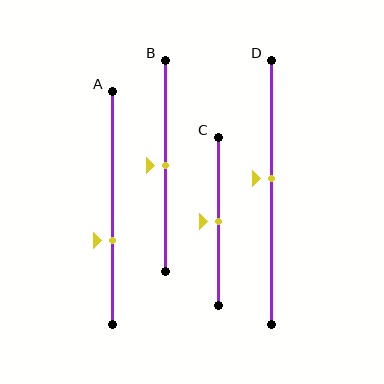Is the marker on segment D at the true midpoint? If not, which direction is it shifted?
No, the marker on segment D is shifted upward by about 5% of the segment length.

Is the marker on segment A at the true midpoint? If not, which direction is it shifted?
No, the marker on segment A is shifted downward by about 14% of the segment length.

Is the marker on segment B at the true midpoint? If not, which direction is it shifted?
Yes, the marker on segment B is at the true midpoint.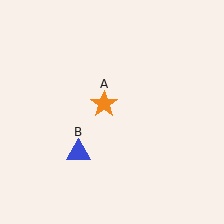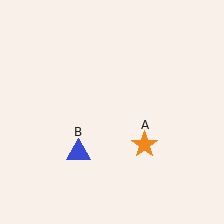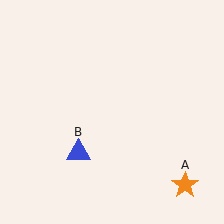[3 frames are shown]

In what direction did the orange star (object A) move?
The orange star (object A) moved down and to the right.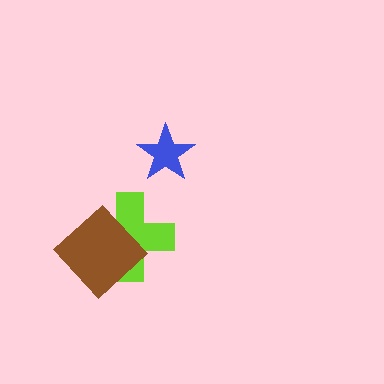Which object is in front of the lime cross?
The brown diamond is in front of the lime cross.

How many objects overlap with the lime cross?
1 object overlaps with the lime cross.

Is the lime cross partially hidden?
Yes, it is partially covered by another shape.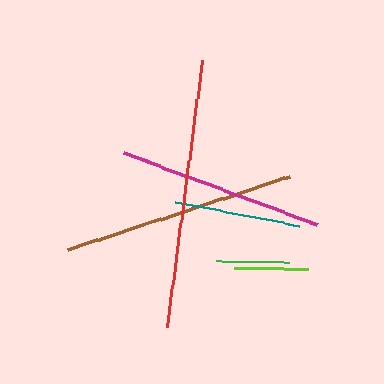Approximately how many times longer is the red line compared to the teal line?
The red line is approximately 2.1 times the length of the teal line.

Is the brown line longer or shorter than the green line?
The brown line is longer than the green line.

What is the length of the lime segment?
The lime segment is approximately 74 pixels long.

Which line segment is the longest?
The red line is the longest at approximately 269 pixels.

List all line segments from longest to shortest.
From longest to shortest: red, brown, magenta, teal, lime, green.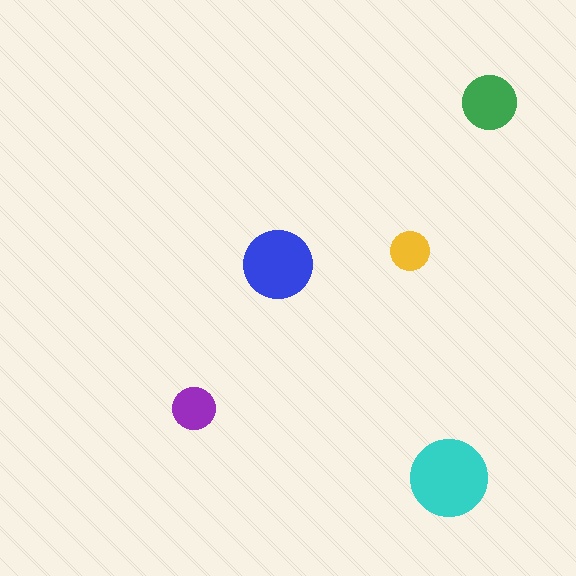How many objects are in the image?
There are 5 objects in the image.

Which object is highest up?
The green circle is topmost.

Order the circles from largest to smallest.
the cyan one, the blue one, the green one, the purple one, the yellow one.